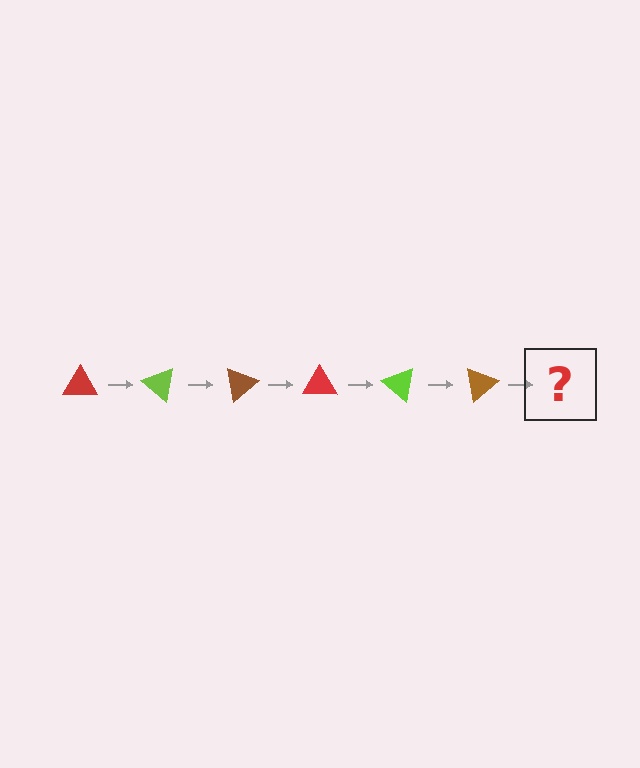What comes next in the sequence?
The next element should be a red triangle, rotated 240 degrees from the start.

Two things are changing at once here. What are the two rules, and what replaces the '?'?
The two rules are that it rotates 40 degrees each step and the color cycles through red, lime, and brown. The '?' should be a red triangle, rotated 240 degrees from the start.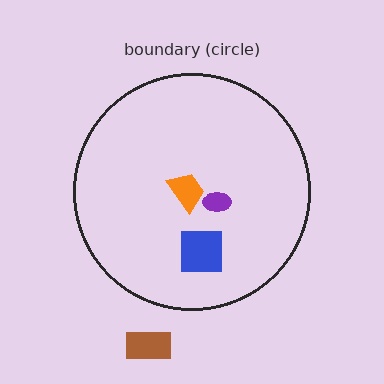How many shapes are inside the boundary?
3 inside, 1 outside.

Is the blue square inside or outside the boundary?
Inside.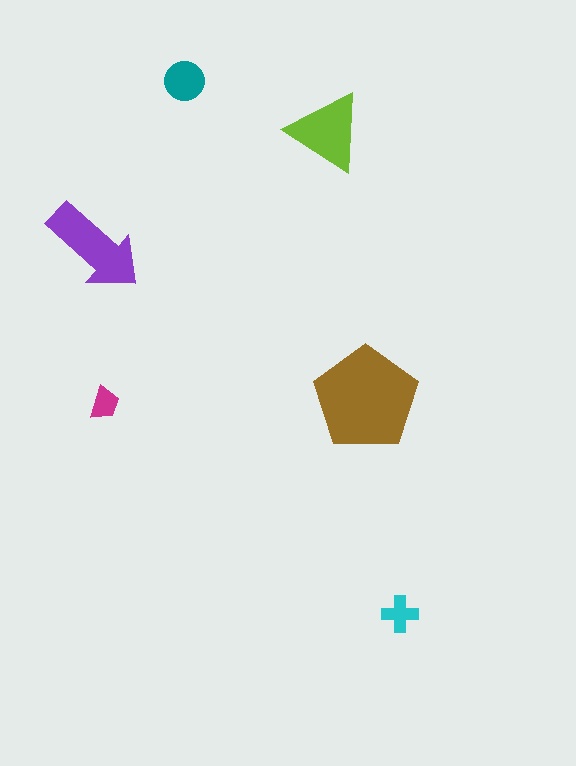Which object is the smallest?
The magenta trapezoid.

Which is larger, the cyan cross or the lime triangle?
The lime triangle.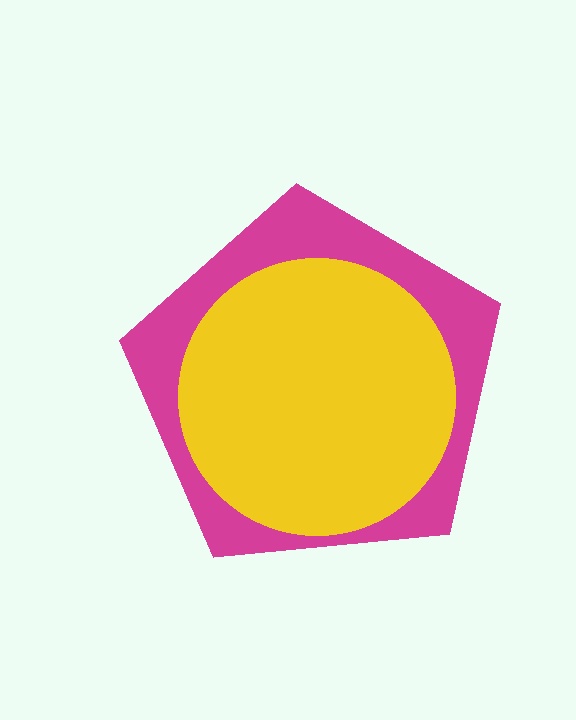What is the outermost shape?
The magenta pentagon.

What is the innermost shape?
The yellow circle.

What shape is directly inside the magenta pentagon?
The yellow circle.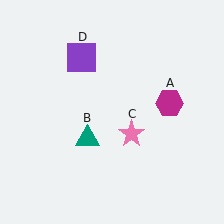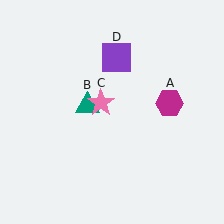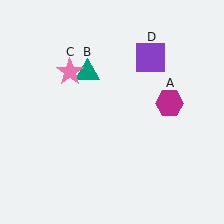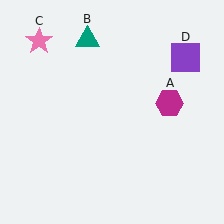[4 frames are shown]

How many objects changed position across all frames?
3 objects changed position: teal triangle (object B), pink star (object C), purple square (object D).